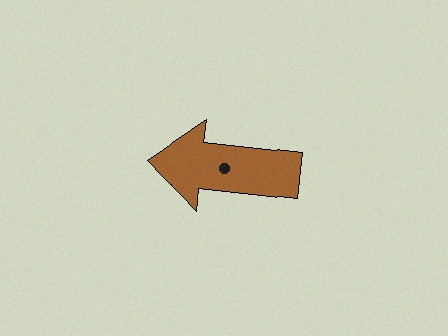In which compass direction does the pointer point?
West.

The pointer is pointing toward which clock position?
Roughly 9 o'clock.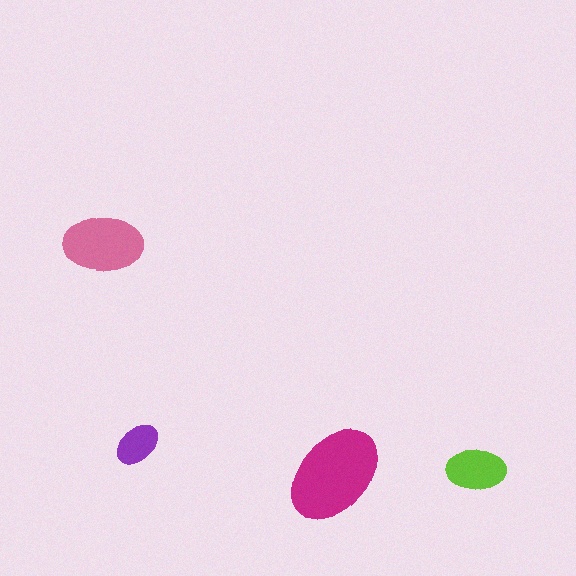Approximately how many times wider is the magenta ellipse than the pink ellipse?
About 1.5 times wider.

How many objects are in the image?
There are 4 objects in the image.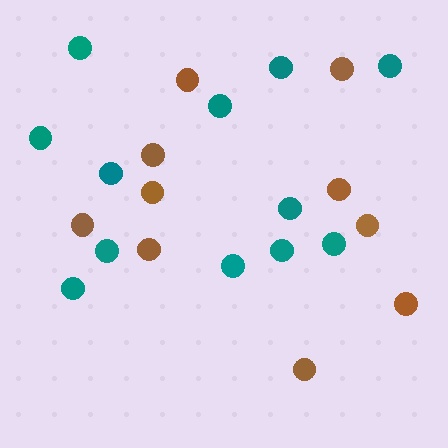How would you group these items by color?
There are 2 groups: one group of teal circles (12) and one group of brown circles (10).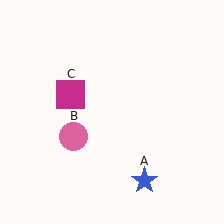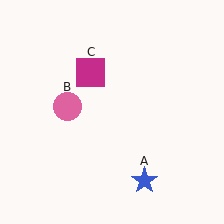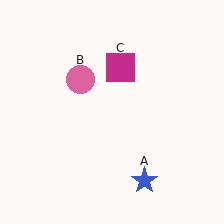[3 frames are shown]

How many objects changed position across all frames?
2 objects changed position: pink circle (object B), magenta square (object C).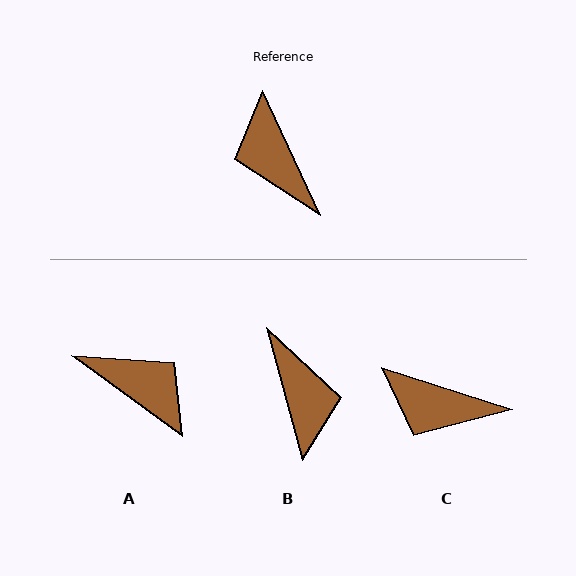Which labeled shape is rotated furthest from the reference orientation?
B, about 171 degrees away.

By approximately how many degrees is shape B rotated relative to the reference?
Approximately 171 degrees counter-clockwise.